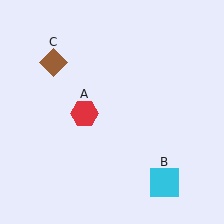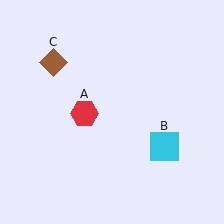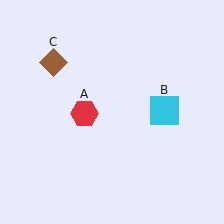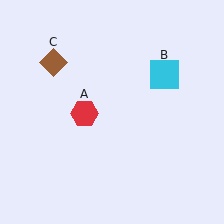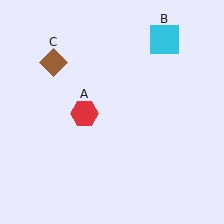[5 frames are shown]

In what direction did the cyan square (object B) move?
The cyan square (object B) moved up.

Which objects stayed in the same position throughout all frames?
Red hexagon (object A) and brown diamond (object C) remained stationary.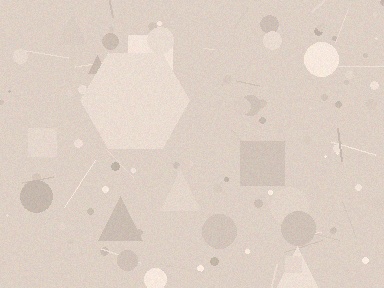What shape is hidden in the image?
A hexagon is hidden in the image.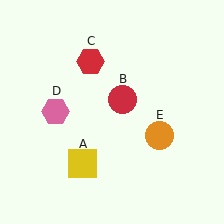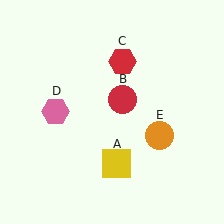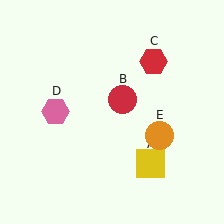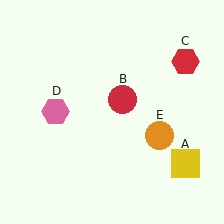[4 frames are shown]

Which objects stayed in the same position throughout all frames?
Red circle (object B) and pink hexagon (object D) and orange circle (object E) remained stationary.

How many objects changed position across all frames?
2 objects changed position: yellow square (object A), red hexagon (object C).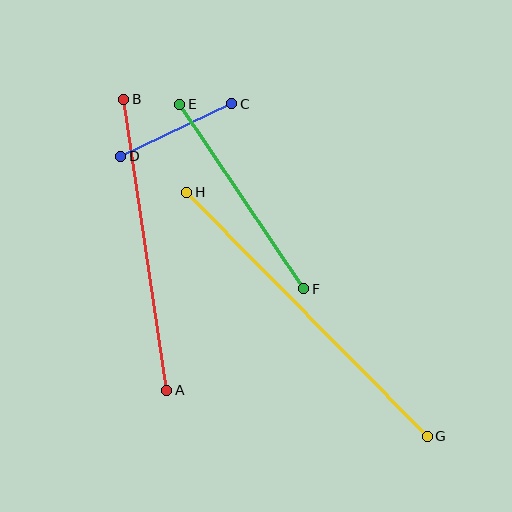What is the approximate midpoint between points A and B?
The midpoint is at approximately (145, 245) pixels.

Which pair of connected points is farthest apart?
Points G and H are farthest apart.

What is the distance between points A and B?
The distance is approximately 294 pixels.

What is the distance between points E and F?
The distance is approximately 223 pixels.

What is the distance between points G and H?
The distance is approximately 343 pixels.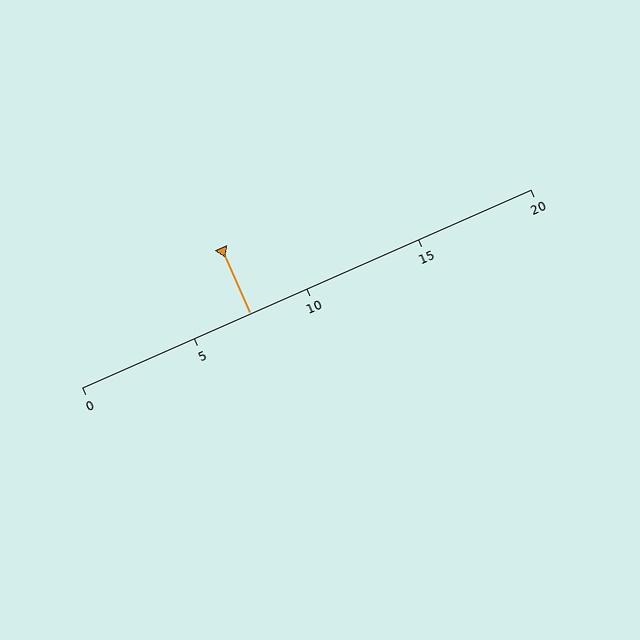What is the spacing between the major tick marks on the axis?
The major ticks are spaced 5 apart.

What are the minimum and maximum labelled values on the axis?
The axis runs from 0 to 20.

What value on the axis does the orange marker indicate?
The marker indicates approximately 7.5.